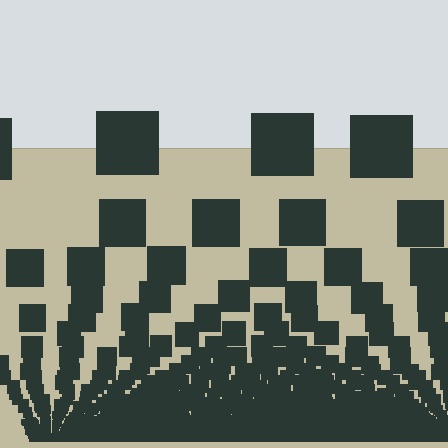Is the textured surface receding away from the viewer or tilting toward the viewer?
The surface appears to tilt toward the viewer. Texture elements get larger and sparser toward the top.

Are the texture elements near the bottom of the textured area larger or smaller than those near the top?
Smaller. The gradient is inverted — elements near the bottom are smaller and denser.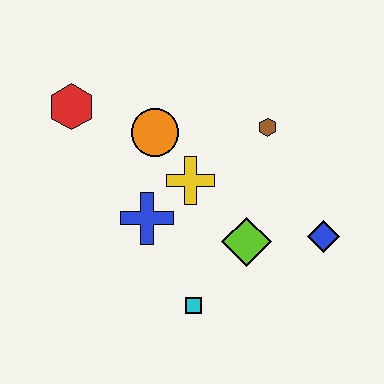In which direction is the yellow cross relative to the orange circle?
The yellow cross is below the orange circle.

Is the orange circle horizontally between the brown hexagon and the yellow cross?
No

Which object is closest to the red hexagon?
The orange circle is closest to the red hexagon.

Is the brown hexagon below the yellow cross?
No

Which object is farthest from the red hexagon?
The blue diamond is farthest from the red hexagon.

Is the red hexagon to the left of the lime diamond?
Yes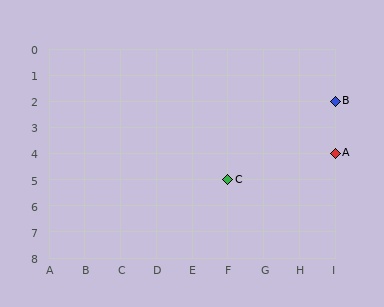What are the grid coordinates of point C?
Point C is at grid coordinates (F, 5).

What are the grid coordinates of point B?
Point B is at grid coordinates (I, 2).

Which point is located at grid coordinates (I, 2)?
Point B is at (I, 2).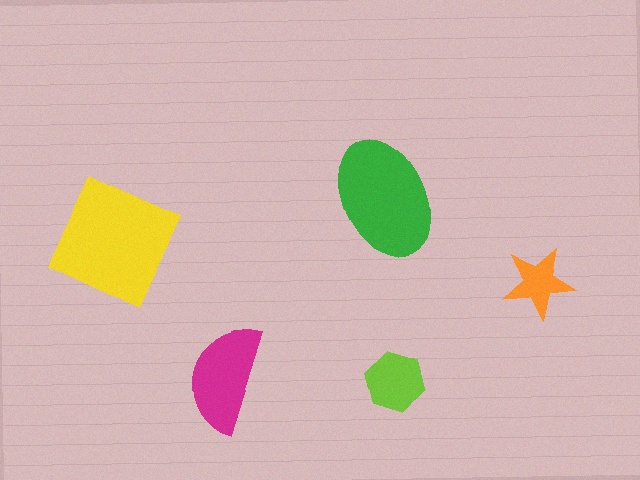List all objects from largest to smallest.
The yellow square, the green ellipse, the magenta semicircle, the lime hexagon, the orange star.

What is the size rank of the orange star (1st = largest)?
5th.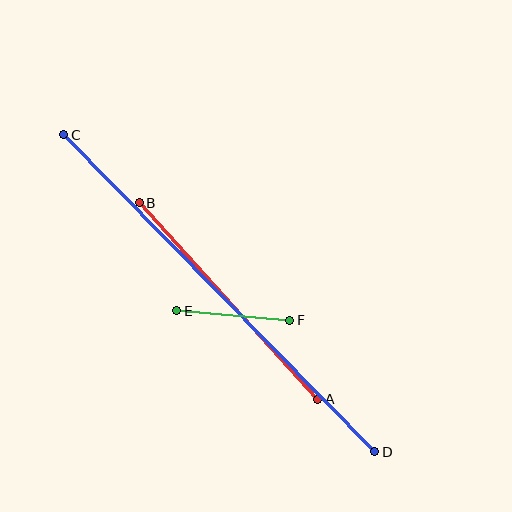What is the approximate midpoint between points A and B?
The midpoint is at approximately (228, 301) pixels.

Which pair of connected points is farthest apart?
Points C and D are farthest apart.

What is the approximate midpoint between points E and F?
The midpoint is at approximately (233, 315) pixels.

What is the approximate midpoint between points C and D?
The midpoint is at approximately (219, 293) pixels.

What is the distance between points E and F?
The distance is approximately 113 pixels.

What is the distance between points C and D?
The distance is approximately 444 pixels.